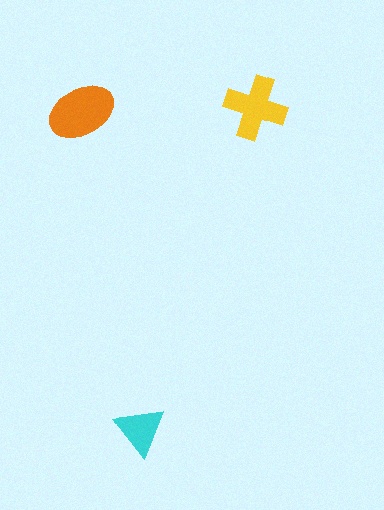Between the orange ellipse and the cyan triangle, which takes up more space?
The orange ellipse.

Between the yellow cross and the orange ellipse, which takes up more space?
The orange ellipse.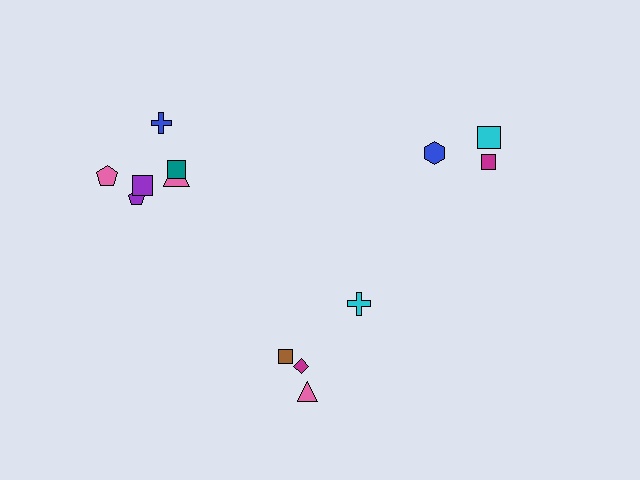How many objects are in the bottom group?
There are 4 objects.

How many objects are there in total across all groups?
There are 13 objects.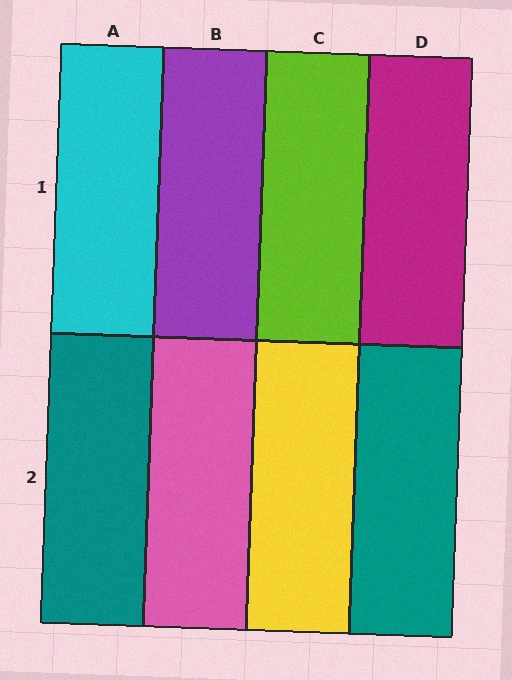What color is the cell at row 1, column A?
Cyan.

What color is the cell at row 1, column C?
Lime.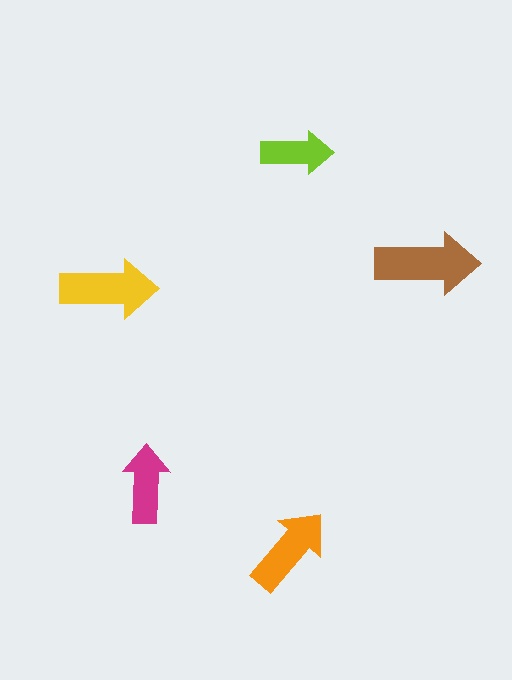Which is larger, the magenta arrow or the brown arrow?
The brown one.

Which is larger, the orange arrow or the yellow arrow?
The yellow one.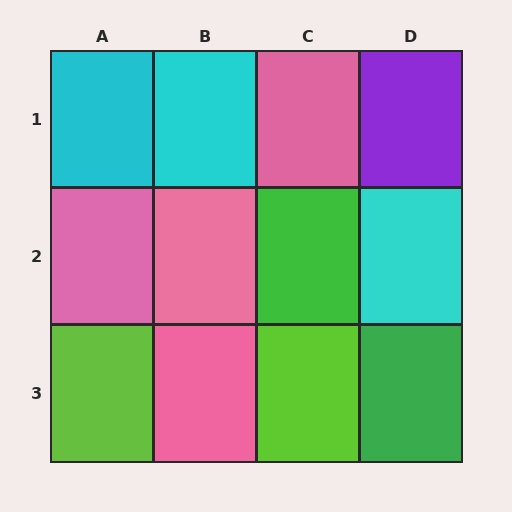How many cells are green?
2 cells are green.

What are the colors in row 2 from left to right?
Pink, pink, green, cyan.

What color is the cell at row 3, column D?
Green.